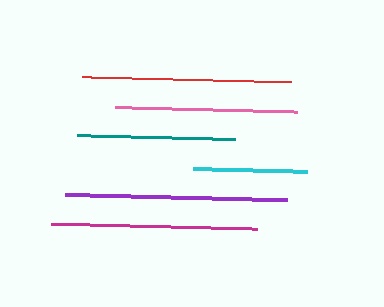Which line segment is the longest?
The purple line is the longest at approximately 222 pixels.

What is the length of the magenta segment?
The magenta segment is approximately 206 pixels long.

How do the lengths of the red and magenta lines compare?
The red and magenta lines are approximately the same length.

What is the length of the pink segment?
The pink segment is approximately 182 pixels long.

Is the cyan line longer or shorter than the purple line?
The purple line is longer than the cyan line.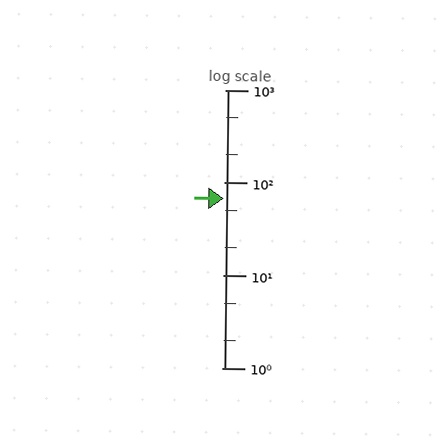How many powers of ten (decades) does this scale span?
The scale spans 3 decades, from 1 to 1000.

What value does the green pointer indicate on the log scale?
The pointer indicates approximately 67.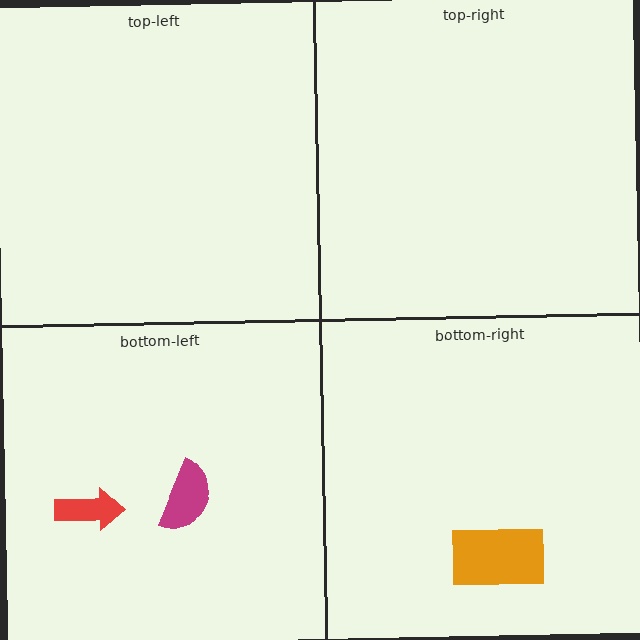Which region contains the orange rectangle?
The bottom-right region.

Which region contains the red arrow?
The bottom-left region.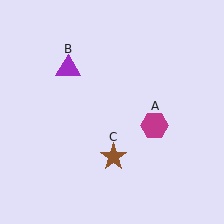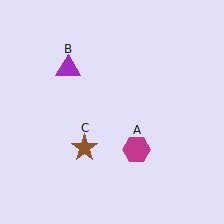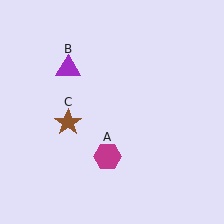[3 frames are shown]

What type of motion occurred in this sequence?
The magenta hexagon (object A), brown star (object C) rotated clockwise around the center of the scene.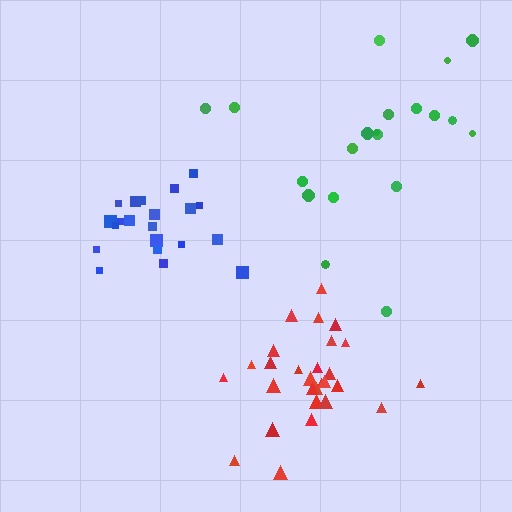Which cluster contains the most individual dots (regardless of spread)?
Red (28).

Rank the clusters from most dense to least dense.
red, blue, green.